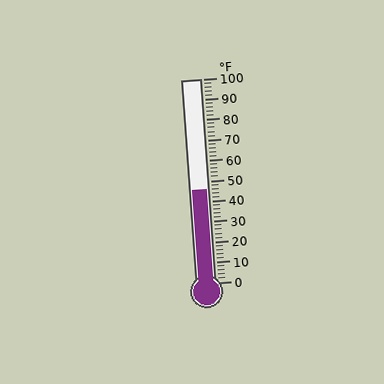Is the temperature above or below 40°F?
The temperature is above 40°F.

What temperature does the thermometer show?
The thermometer shows approximately 46°F.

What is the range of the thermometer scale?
The thermometer scale ranges from 0°F to 100°F.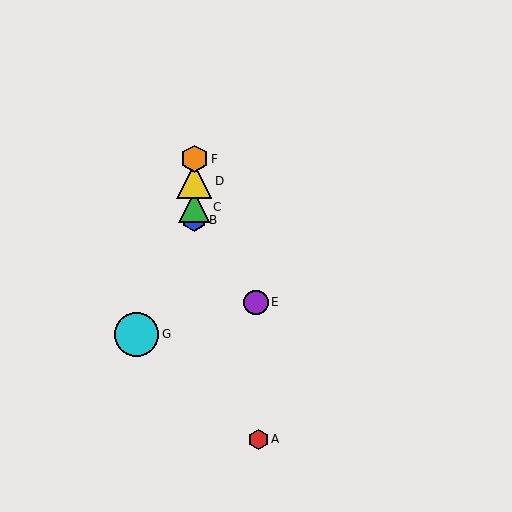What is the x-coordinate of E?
Object E is at x≈256.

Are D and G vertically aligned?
No, D is at x≈194 and G is at x≈137.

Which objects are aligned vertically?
Objects B, C, D, F are aligned vertically.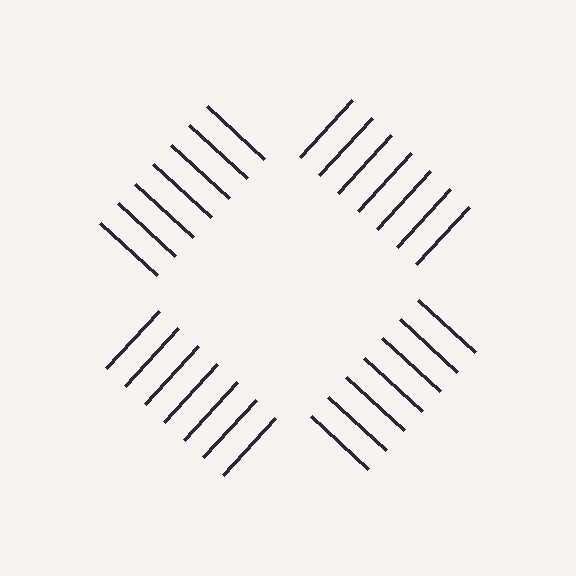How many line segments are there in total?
28 — 7 along each of the 4 edges.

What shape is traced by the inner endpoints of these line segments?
An illusory square — the line segments terminate on its edges but no continuous stroke is drawn.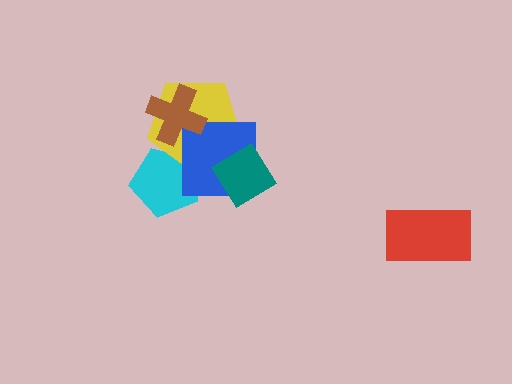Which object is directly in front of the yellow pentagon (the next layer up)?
The blue square is directly in front of the yellow pentagon.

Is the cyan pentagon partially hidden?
Yes, it is partially covered by another shape.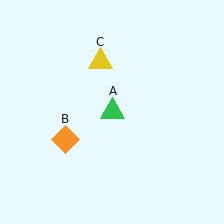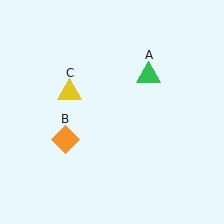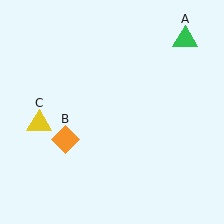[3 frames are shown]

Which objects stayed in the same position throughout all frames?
Orange diamond (object B) remained stationary.